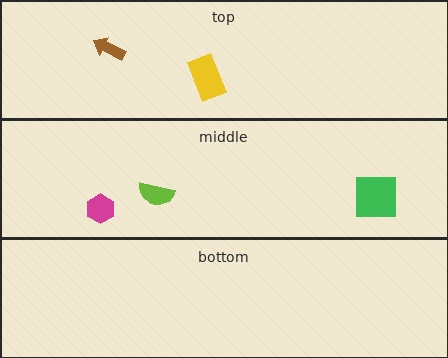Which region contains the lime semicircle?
The middle region.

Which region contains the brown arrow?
The top region.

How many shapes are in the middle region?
3.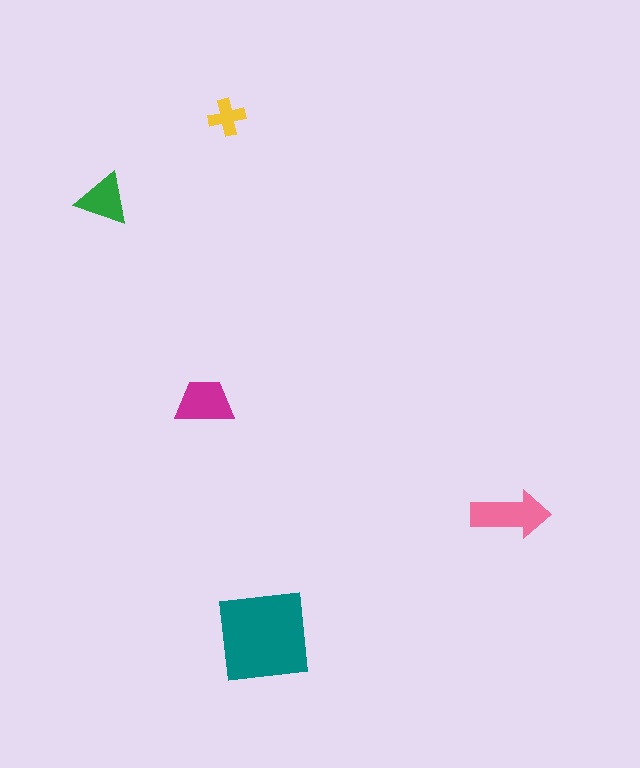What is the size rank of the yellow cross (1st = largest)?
5th.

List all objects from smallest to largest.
The yellow cross, the green triangle, the magenta trapezoid, the pink arrow, the teal square.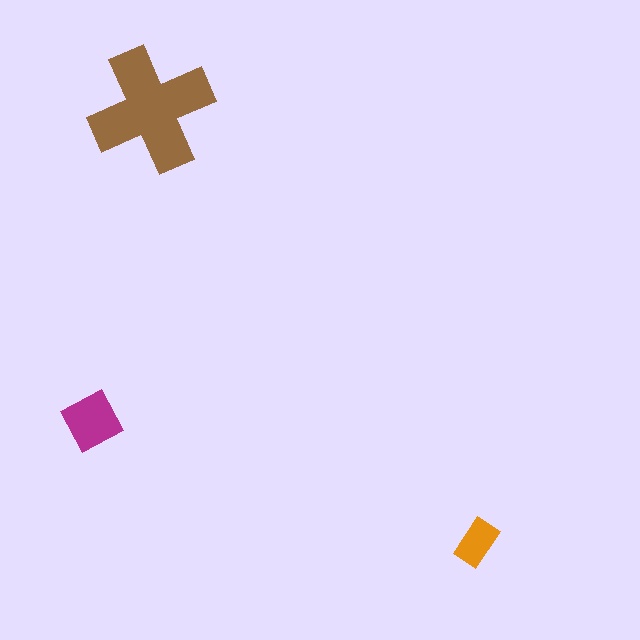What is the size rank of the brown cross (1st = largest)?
1st.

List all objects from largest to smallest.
The brown cross, the magenta square, the orange rectangle.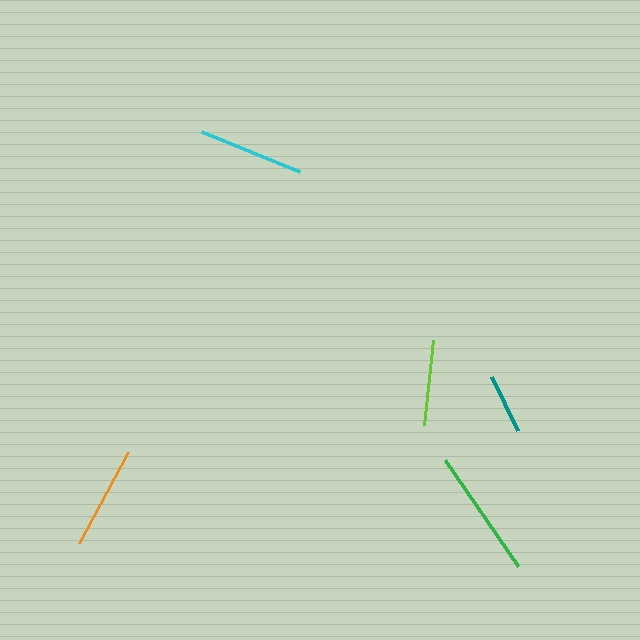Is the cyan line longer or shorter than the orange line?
The cyan line is longer than the orange line.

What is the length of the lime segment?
The lime segment is approximately 86 pixels long.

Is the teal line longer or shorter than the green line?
The green line is longer than the teal line.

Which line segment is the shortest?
The teal line is the shortest at approximately 60 pixels.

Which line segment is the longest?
The green line is the longest at approximately 129 pixels.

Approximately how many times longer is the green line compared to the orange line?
The green line is approximately 1.2 times the length of the orange line.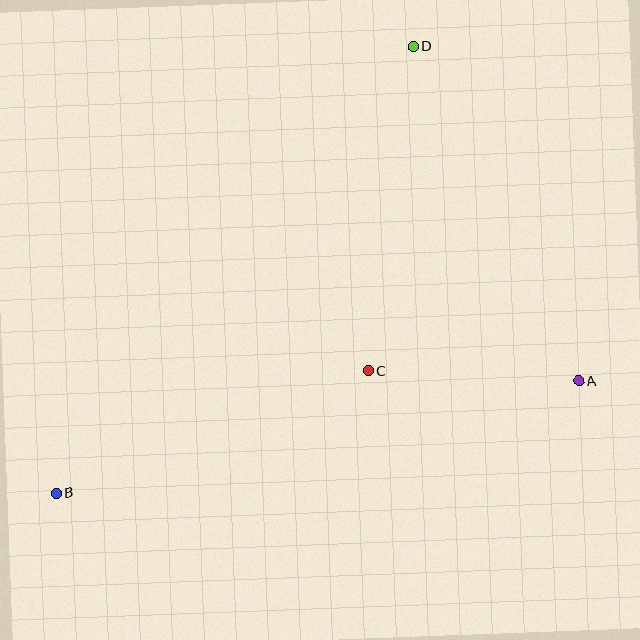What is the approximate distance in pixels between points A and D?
The distance between A and D is approximately 373 pixels.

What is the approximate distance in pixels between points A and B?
The distance between A and B is approximately 534 pixels.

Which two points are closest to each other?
Points A and C are closest to each other.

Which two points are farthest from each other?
Points B and D are farthest from each other.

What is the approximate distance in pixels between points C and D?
The distance between C and D is approximately 328 pixels.